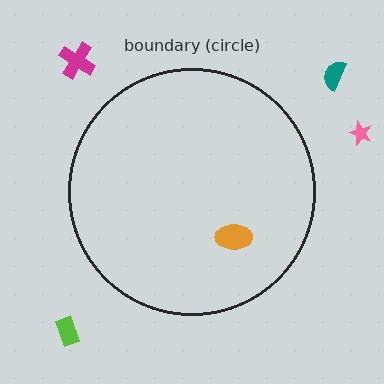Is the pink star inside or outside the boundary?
Outside.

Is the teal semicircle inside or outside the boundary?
Outside.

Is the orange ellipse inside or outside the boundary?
Inside.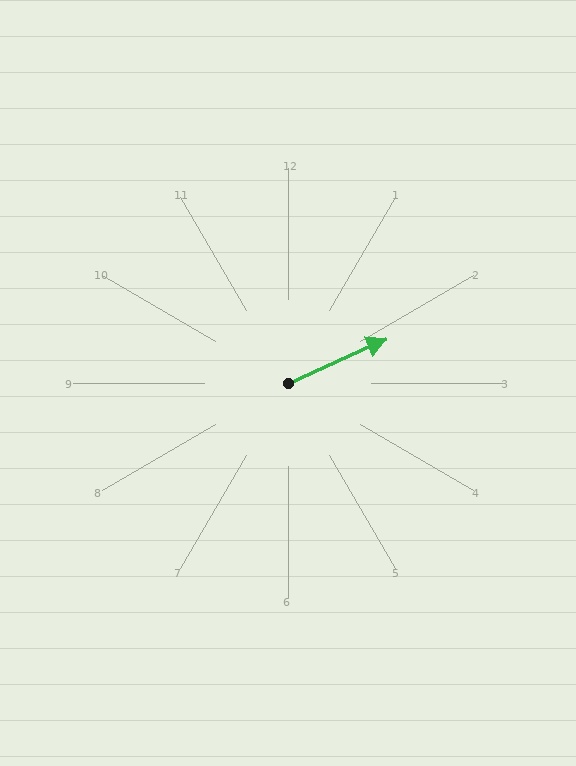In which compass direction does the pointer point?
Northeast.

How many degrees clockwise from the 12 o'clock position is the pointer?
Approximately 66 degrees.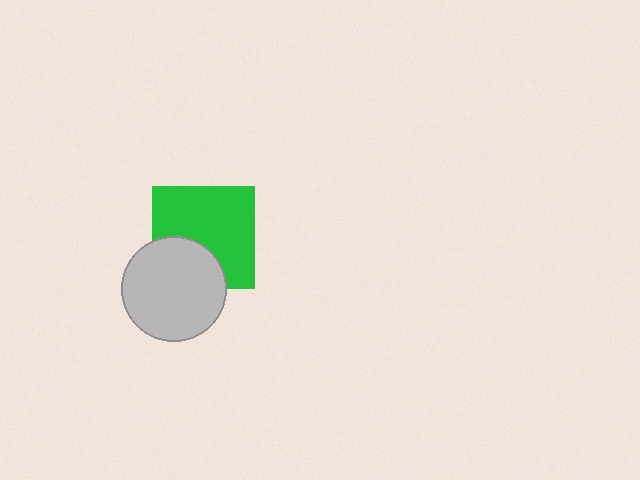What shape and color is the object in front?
The object in front is a light gray circle.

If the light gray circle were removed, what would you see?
You would see the complete green square.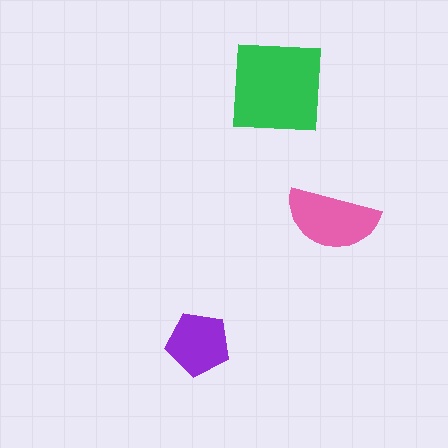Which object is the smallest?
The purple pentagon.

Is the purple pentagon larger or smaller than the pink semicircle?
Smaller.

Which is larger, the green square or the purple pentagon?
The green square.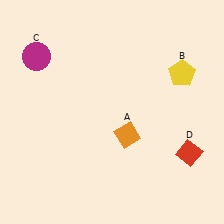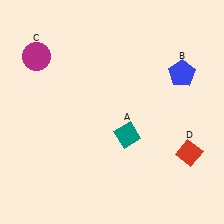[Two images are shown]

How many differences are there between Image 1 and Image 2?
There are 2 differences between the two images.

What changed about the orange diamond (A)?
In Image 1, A is orange. In Image 2, it changed to teal.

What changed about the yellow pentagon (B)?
In Image 1, B is yellow. In Image 2, it changed to blue.